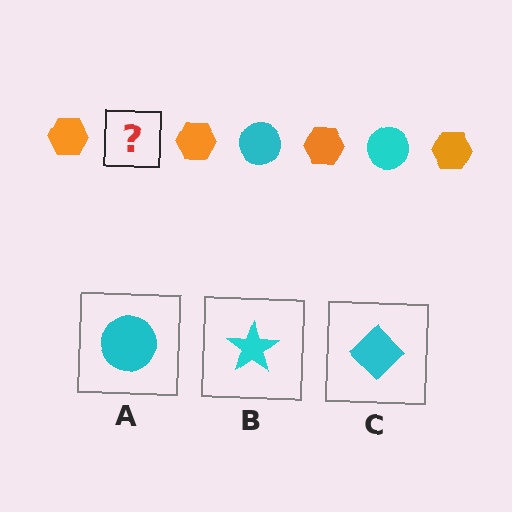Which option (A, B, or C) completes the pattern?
A.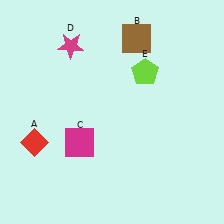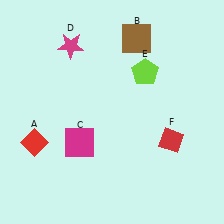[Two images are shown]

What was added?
A red diamond (F) was added in Image 2.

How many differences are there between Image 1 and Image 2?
There is 1 difference between the two images.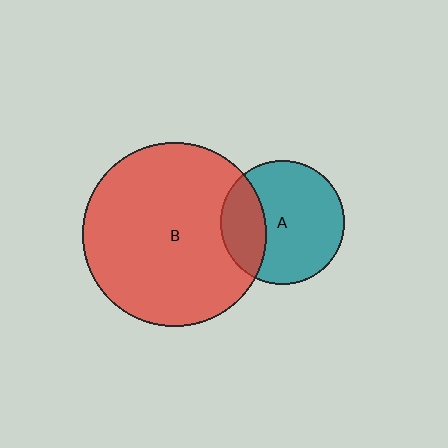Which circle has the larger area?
Circle B (red).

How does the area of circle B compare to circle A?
Approximately 2.2 times.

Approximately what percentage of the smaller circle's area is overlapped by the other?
Approximately 30%.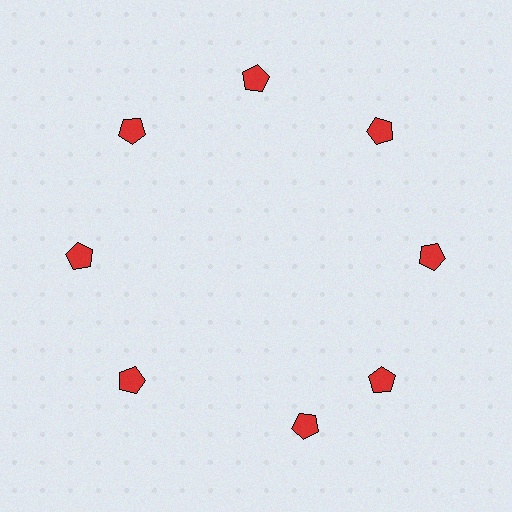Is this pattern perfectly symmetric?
No. The 8 red pentagons are arranged in a ring, but one element near the 6 o'clock position is rotated out of alignment along the ring, breaking the 8-fold rotational symmetry.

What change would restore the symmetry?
The symmetry would be restored by rotating it back into even spacing with its neighbors so that all 8 pentagons sit at equal angles and equal distance from the center.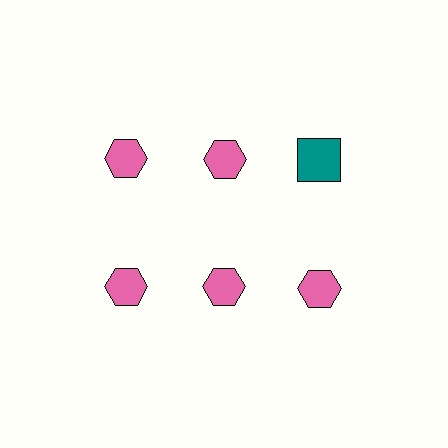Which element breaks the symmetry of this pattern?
The teal square in the top row, center column breaks the symmetry. All other shapes are pink hexagons.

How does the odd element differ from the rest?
It differs in both color (teal instead of pink) and shape (square instead of hexagon).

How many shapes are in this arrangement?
There are 6 shapes arranged in a grid pattern.